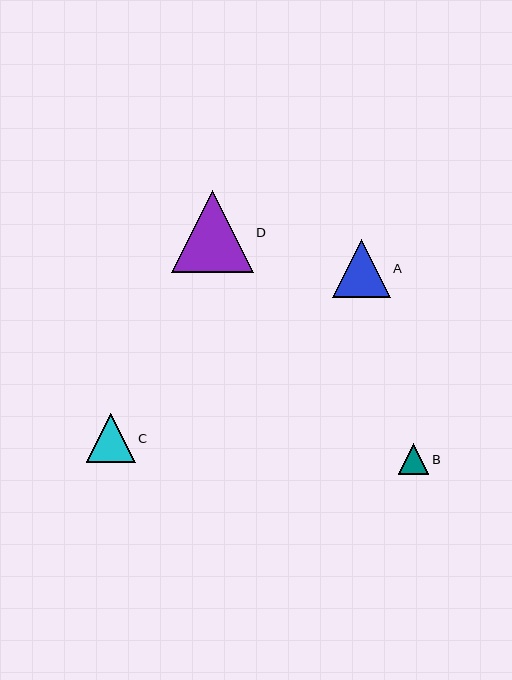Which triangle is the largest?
Triangle D is the largest with a size of approximately 82 pixels.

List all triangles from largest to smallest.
From largest to smallest: D, A, C, B.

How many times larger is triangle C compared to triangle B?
Triangle C is approximately 1.6 times the size of triangle B.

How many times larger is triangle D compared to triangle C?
Triangle D is approximately 1.7 times the size of triangle C.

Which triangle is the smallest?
Triangle B is the smallest with a size of approximately 30 pixels.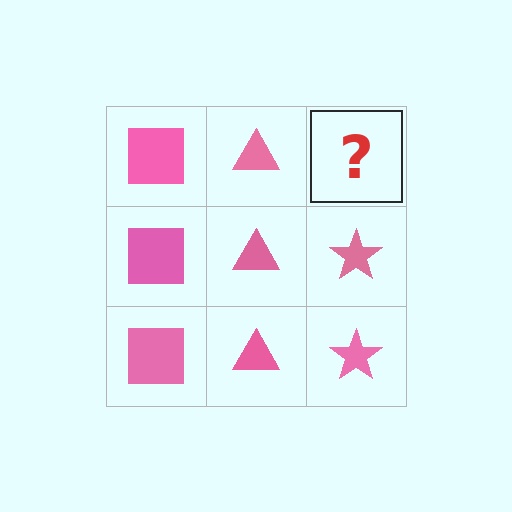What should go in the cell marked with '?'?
The missing cell should contain a pink star.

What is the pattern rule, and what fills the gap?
The rule is that each column has a consistent shape. The gap should be filled with a pink star.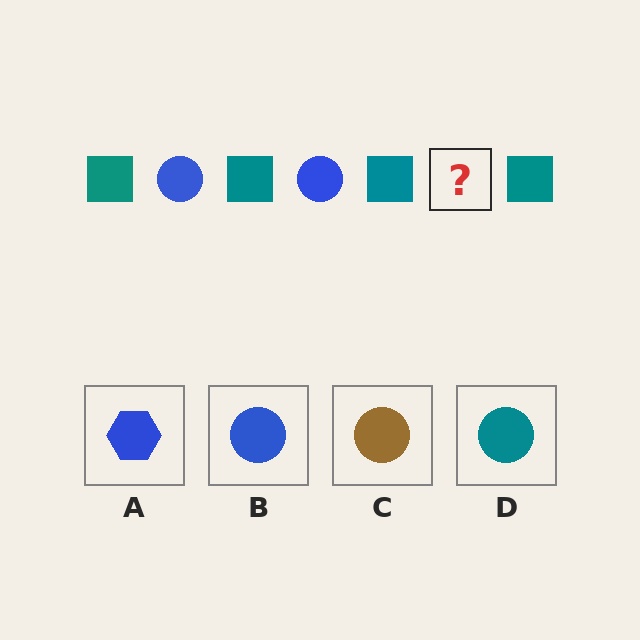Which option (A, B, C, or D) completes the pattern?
B.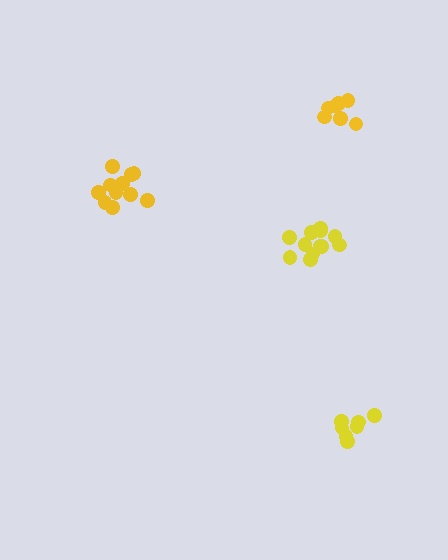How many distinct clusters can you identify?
There are 4 distinct clusters.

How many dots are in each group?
Group 1: 12 dots, Group 2: 7 dots, Group 3: 11 dots, Group 4: 7 dots (37 total).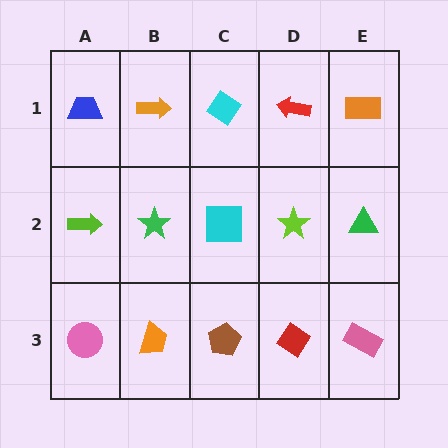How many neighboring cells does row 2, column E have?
3.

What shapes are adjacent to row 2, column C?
A cyan diamond (row 1, column C), a brown pentagon (row 3, column C), a green star (row 2, column B), a lime star (row 2, column D).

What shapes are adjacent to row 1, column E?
A green triangle (row 2, column E), a red arrow (row 1, column D).